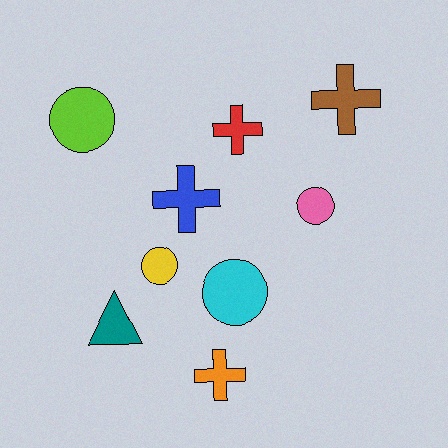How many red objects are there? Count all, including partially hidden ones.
There is 1 red object.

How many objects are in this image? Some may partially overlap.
There are 9 objects.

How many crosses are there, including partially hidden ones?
There are 4 crosses.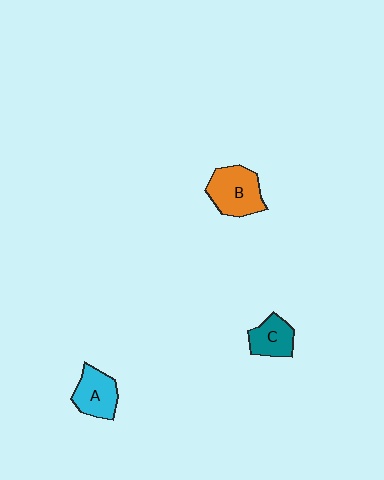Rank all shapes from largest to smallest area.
From largest to smallest: B (orange), A (cyan), C (teal).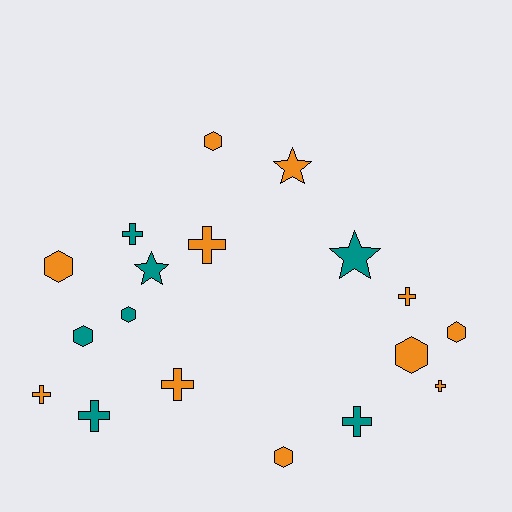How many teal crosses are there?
There are 3 teal crosses.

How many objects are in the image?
There are 18 objects.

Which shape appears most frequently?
Cross, with 8 objects.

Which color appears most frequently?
Orange, with 11 objects.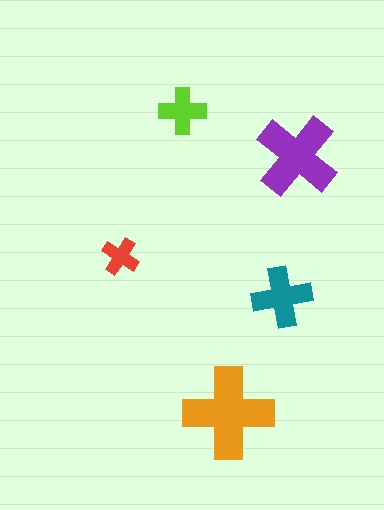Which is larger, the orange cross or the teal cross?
The orange one.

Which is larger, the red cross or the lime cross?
The lime one.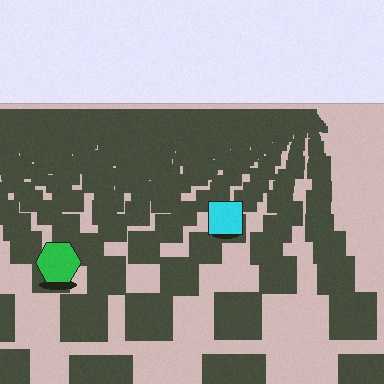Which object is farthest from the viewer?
The cyan square is farthest from the viewer. It appears smaller and the ground texture around it is denser.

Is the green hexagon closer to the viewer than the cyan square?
Yes. The green hexagon is closer — you can tell from the texture gradient: the ground texture is coarser near it.